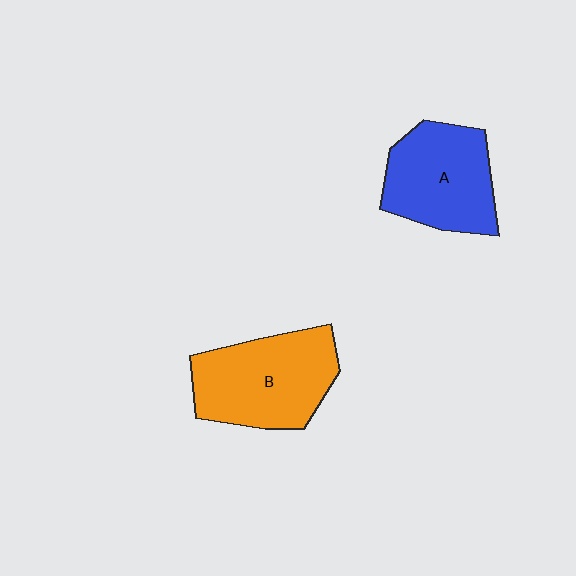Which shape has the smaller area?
Shape A (blue).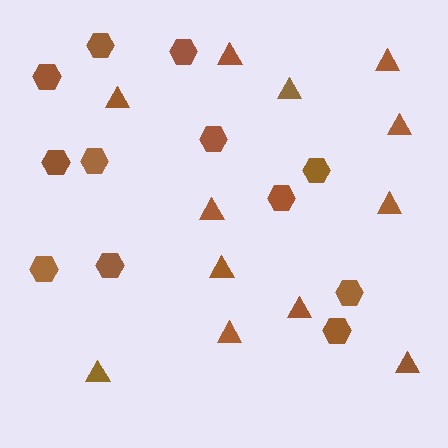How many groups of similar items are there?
There are 2 groups: one group of triangles (12) and one group of hexagons (12).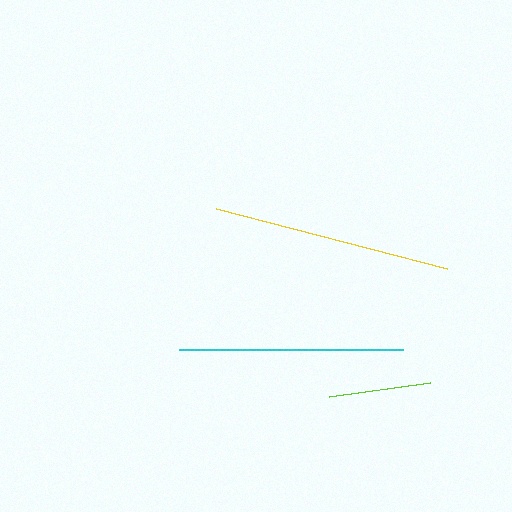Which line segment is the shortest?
The lime line is the shortest at approximately 102 pixels.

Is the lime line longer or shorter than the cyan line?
The cyan line is longer than the lime line.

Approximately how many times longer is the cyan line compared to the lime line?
The cyan line is approximately 2.2 times the length of the lime line.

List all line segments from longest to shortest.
From longest to shortest: yellow, cyan, lime.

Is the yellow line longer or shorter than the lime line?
The yellow line is longer than the lime line.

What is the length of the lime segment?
The lime segment is approximately 102 pixels long.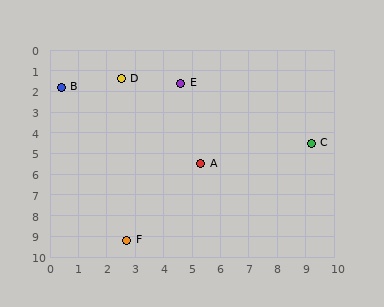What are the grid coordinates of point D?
Point D is at approximately (2.5, 1.4).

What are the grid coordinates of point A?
Point A is at approximately (5.3, 5.5).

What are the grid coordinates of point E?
Point E is at approximately (4.6, 1.6).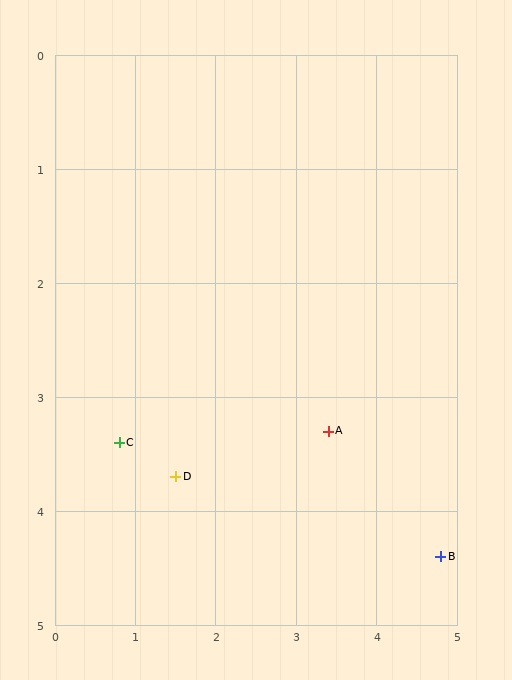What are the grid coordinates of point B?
Point B is at approximately (4.8, 4.4).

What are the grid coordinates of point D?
Point D is at approximately (1.5, 3.7).